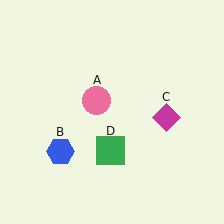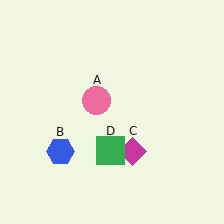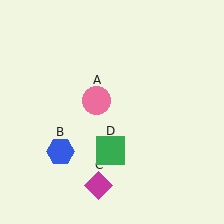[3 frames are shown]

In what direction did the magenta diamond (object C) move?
The magenta diamond (object C) moved down and to the left.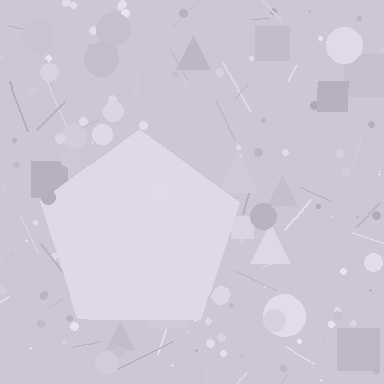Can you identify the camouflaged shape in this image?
The camouflaged shape is a pentagon.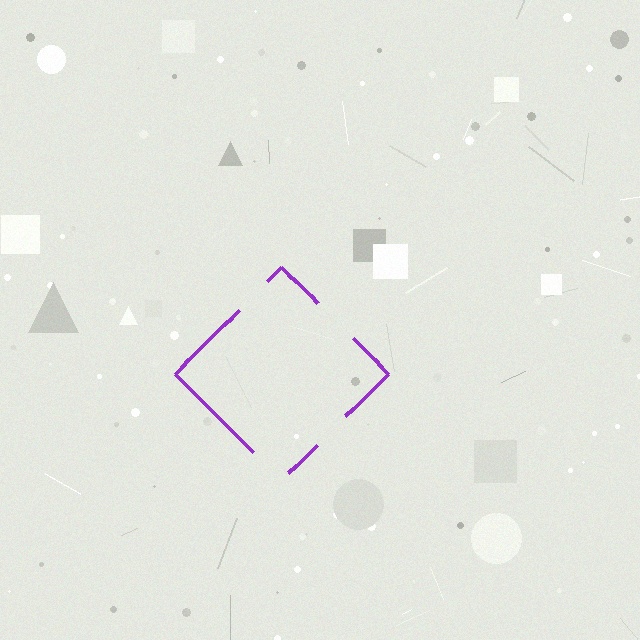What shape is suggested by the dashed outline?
The dashed outline suggests a diamond.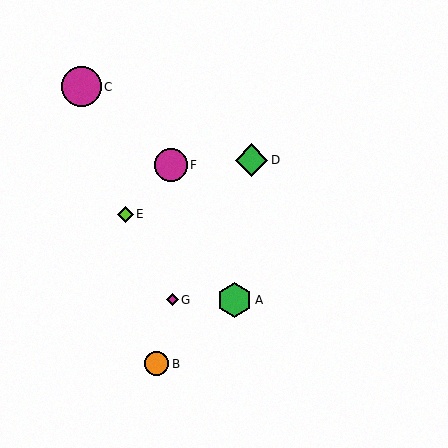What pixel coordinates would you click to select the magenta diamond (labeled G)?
Click at (172, 300) to select the magenta diamond G.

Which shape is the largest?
The magenta circle (labeled C) is the largest.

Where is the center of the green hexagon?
The center of the green hexagon is at (235, 300).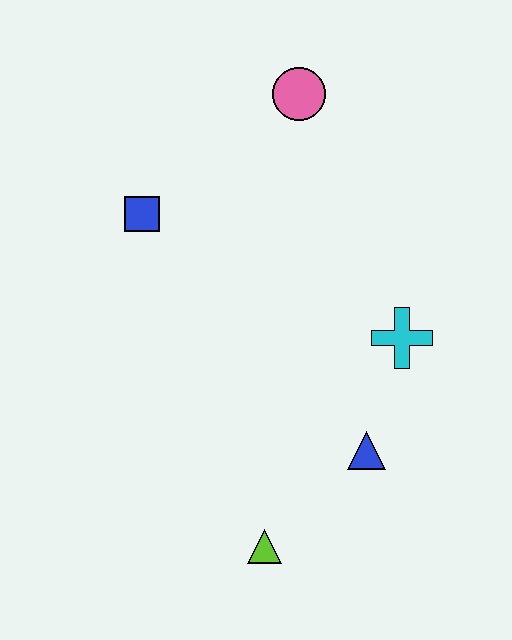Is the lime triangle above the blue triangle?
No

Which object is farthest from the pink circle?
The lime triangle is farthest from the pink circle.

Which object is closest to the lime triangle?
The blue triangle is closest to the lime triangle.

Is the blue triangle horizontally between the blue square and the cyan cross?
Yes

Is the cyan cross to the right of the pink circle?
Yes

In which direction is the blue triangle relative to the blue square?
The blue triangle is below the blue square.